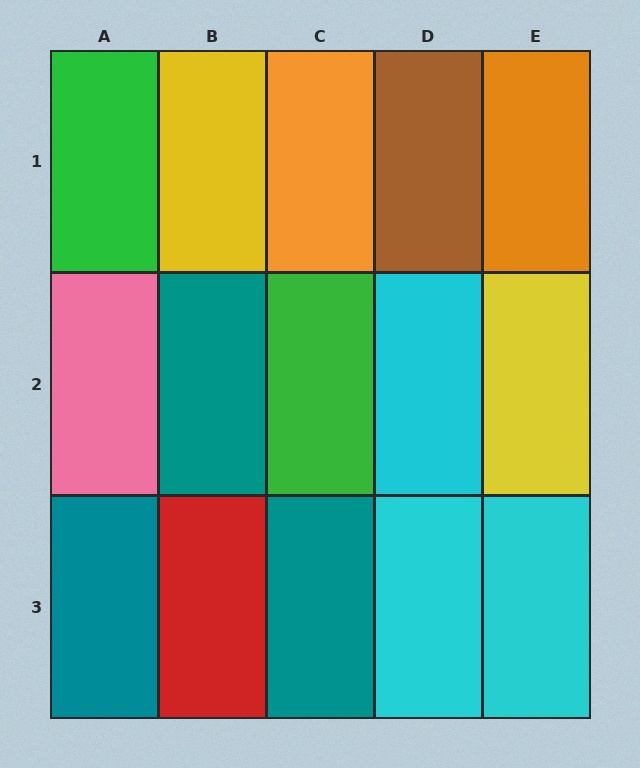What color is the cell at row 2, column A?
Pink.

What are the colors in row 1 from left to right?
Green, yellow, orange, brown, orange.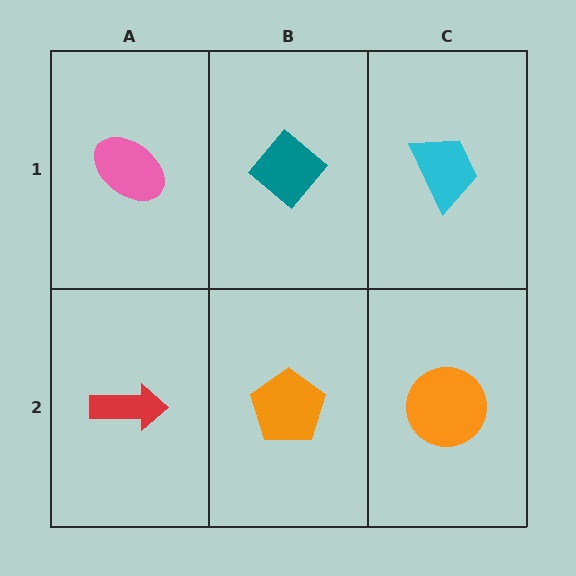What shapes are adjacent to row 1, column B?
An orange pentagon (row 2, column B), a pink ellipse (row 1, column A), a cyan trapezoid (row 1, column C).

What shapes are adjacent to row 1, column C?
An orange circle (row 2, column C), a teal diamond (row 1, column B).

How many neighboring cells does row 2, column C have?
2.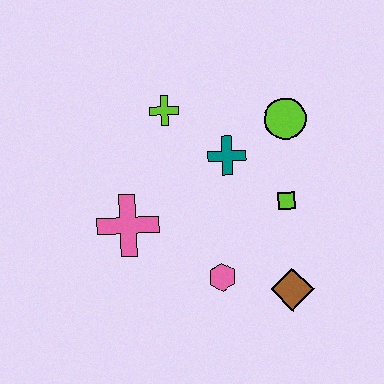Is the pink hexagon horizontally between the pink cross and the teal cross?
Yes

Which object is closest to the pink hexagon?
The brown diamond is closest to the pink hexagon.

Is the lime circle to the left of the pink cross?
No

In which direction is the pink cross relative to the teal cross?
The pink cross is to the left of the teal cross.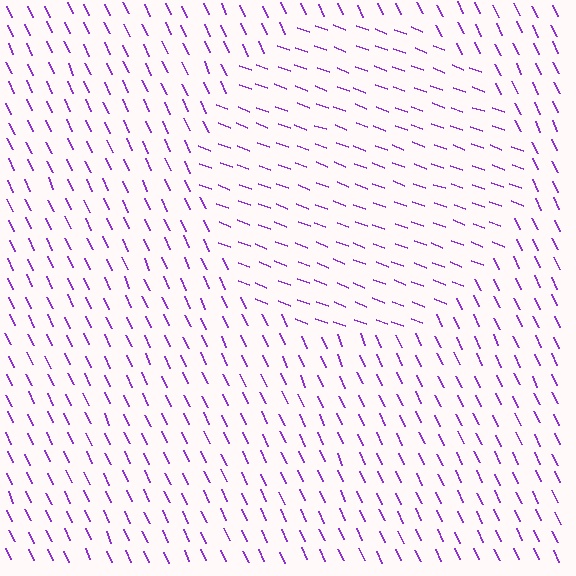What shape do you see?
I see a circle.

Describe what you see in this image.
The image is filled with small purple line segments. A circle region in the image has lines oriented differently from the surrounding lines, creating a visible texture boundary.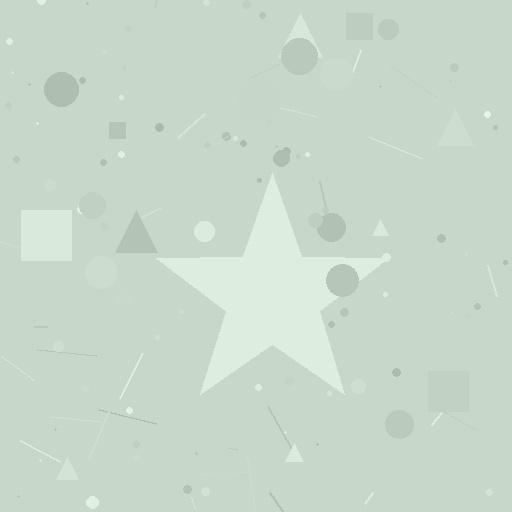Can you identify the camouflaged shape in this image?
The camouflaged shape is a star.